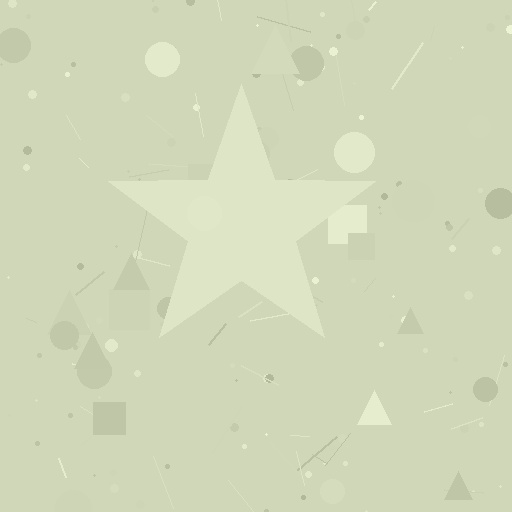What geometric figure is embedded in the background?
A star is embedded in the background.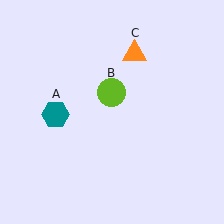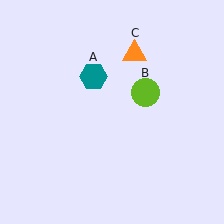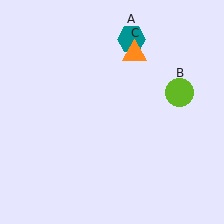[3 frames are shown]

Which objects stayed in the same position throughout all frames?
Orange triangle (object C) remained stationary.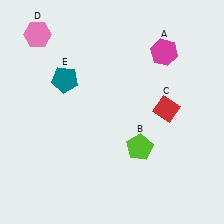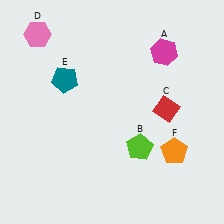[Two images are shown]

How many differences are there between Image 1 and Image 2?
There is 1 difference between the two images.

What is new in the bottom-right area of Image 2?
An orange pentagon (F) was added in the bottom-right area of Image 2.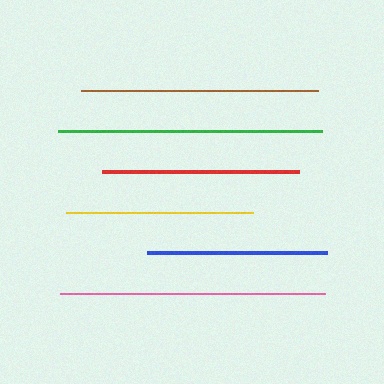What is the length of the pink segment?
The pink segment is approximately 265 pixels long.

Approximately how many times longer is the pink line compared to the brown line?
The pink line is approximately 1.1 times the length of the brown line.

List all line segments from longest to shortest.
From longest to shortest: pink, green, brown, red, yellow, blue.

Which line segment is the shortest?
The blue line is the shortest at approximately 181 pixels.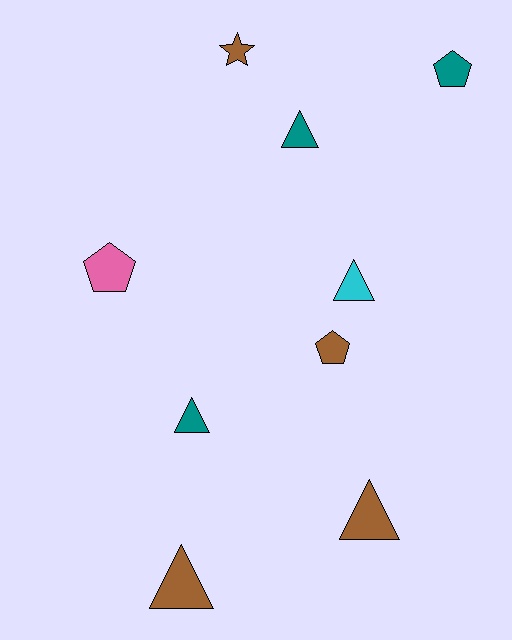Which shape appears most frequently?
Triangle, with 5 objects.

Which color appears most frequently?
Brown, with 4 objects.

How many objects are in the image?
There are 9 objects.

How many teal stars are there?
There are no teal stars.